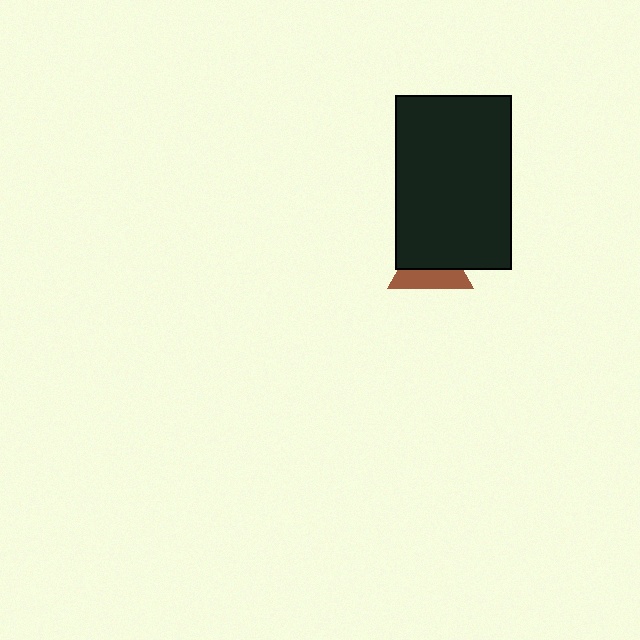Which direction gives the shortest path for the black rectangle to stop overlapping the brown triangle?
Moving up gives the shortest separation.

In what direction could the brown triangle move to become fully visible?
The brown triangle could move down. That would shift it out from behind the black rectangle entirely.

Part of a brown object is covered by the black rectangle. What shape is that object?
It is a triangle.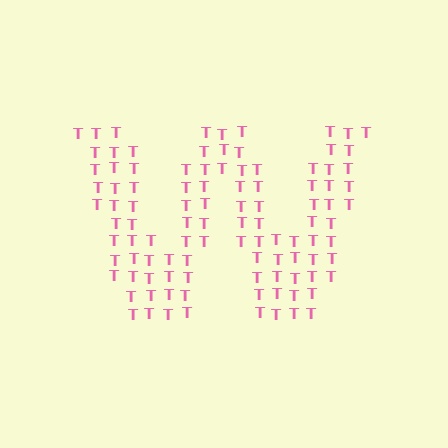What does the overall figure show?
The overall figure shows the letter W.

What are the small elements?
The small elements are letter T's.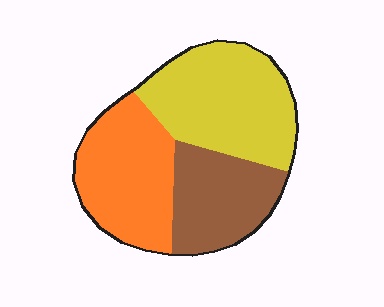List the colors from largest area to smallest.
From largest to smallest: yellow, orange, brown.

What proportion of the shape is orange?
Orange covers roughly 35% of the shape.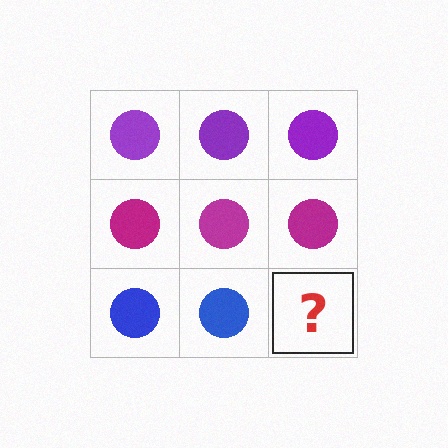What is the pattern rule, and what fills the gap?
The rule is that each row has a consistent color. The gap should be filled with a blue circle.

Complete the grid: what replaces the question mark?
The question mark should be replaced with a blue circle.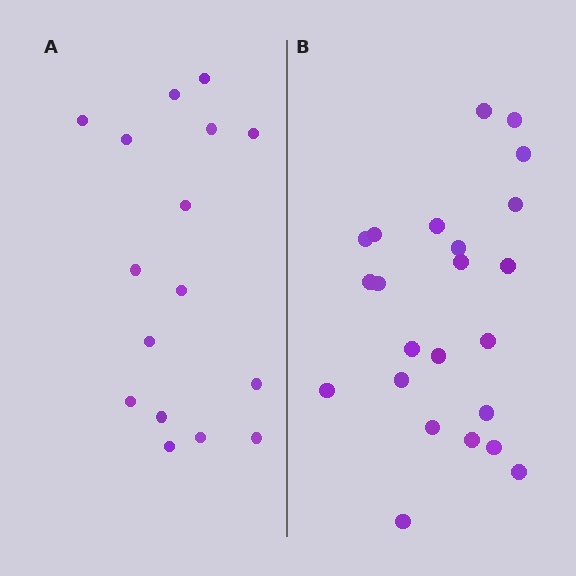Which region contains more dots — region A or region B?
Region B (the right region) has more dots.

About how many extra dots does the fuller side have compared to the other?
Region B has roughly 8 or so more dots than region A.